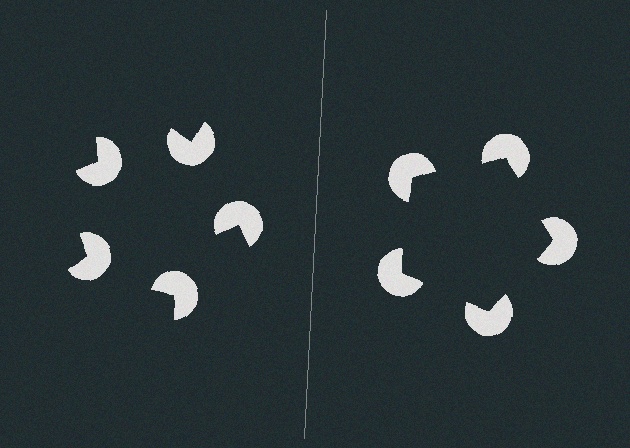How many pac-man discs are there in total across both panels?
10 — 5 on each side.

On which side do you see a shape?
An illusory pentagon appears on the right side. On the left side the wedge cuts are rotated, so no coherent shape forms.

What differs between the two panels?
The pac-man discs are positioned identically on both sides; only the wedge orientations differ. On the right they align to a pentagon; on the left they are misaligned.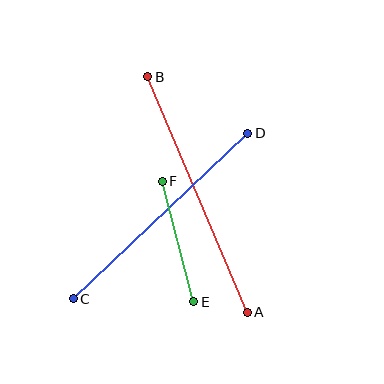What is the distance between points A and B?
The distance is approximately 255 pixels.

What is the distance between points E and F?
The distance is approximately 124 pixels.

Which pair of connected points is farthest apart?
Points A and B are farthest apart.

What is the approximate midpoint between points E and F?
The midpoint is at approximately (178, 241) pixels.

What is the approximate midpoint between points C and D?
The midpoint is at approximately (161, 216) pixels.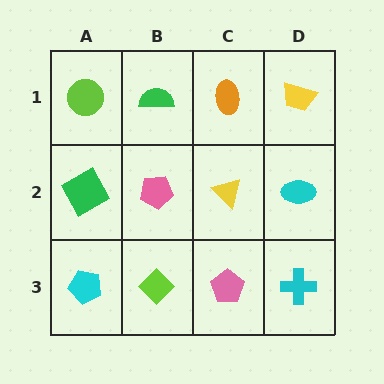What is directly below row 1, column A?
A green square.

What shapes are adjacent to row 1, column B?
A pink pentagon (row 2, column B), a lime circle (row 1, column A), an orange ellipse (row 1, column C).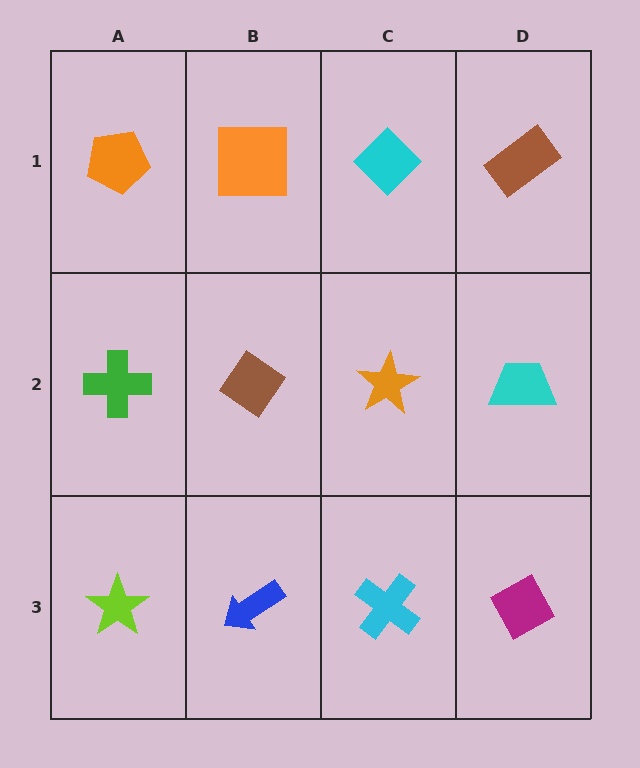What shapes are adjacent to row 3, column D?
A cyan trapezoid (row 2, column D), a cyan cross (row 3, column C).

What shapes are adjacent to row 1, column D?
A cyan trapezoid (row 2, column D), a cyan diamond (row 1, column C).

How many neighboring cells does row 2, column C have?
4.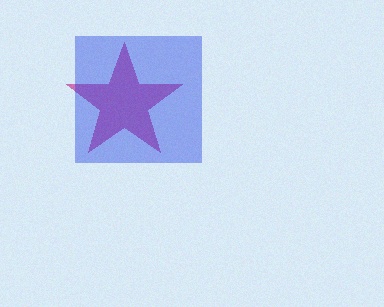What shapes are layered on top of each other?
The layered shapes are: a magenta star, a blue square.